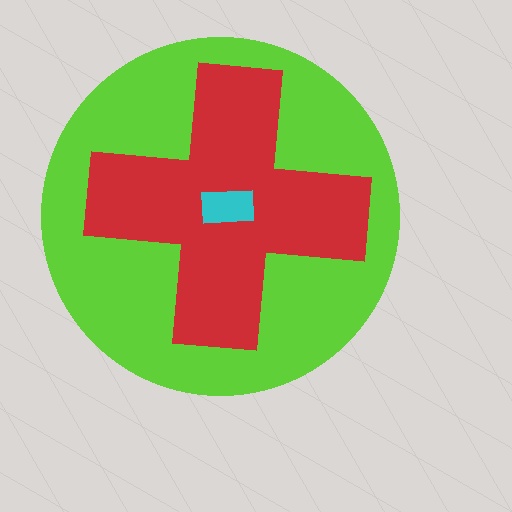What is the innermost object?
The cyan rectangle.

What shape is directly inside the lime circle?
The red cross.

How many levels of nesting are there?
3.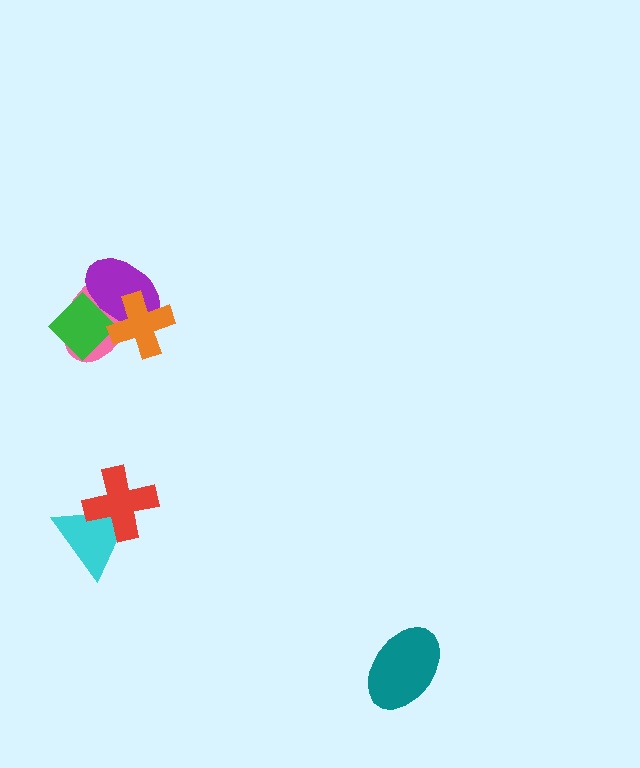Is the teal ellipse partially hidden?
No, no other shape covers it.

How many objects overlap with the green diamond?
3 objects overlap with the green diamond.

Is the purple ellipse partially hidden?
Yes, it is partially covered by another shape.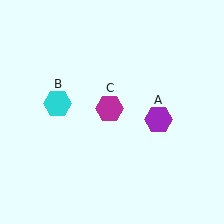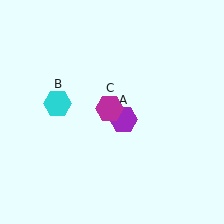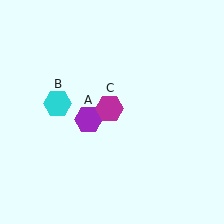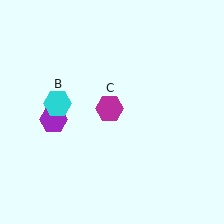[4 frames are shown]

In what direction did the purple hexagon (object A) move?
The purple hexagon (object A) moved left.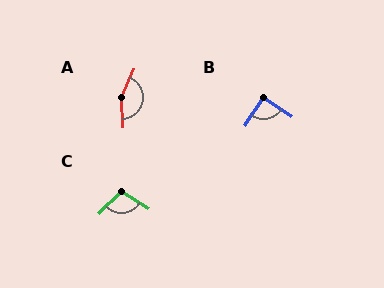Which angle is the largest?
A, at approximately 154 degrees.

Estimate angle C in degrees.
Approximately 103 degrees.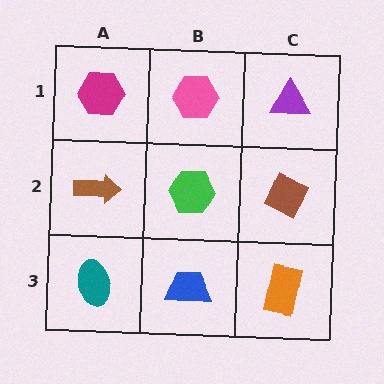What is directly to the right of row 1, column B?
A purple triangle.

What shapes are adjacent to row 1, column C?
A brown diamond (row 2, column C), a pink hexagon (row 1, column B).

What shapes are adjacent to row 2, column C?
A purple triangle (row 1, column C), an orange rectangle (row 3, column C), a green hexagon (row 2, column B).